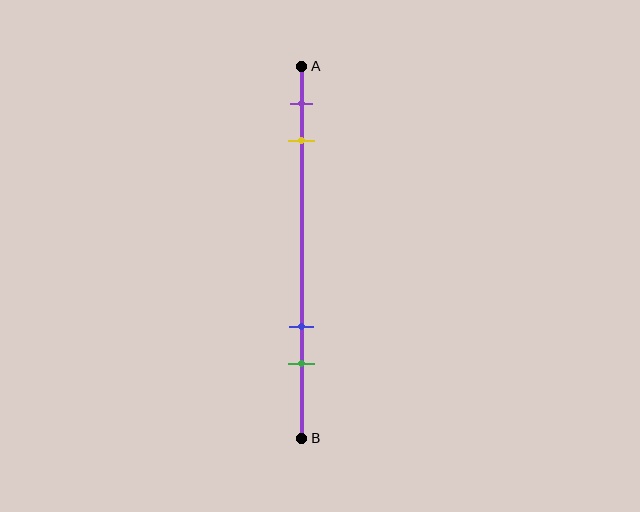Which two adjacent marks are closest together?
The purple and yellow marks are the closest adjacent pair.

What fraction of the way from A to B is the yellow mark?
The yellow mark is approximately 20% (0.2) of the way from A to B.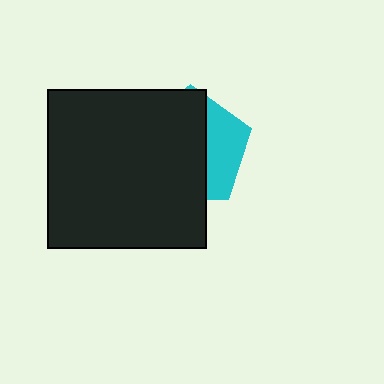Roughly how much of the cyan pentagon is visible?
A small part of it is visible (roughly 32%).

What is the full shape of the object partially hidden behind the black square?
The partially hidden object is a cyan pentagon.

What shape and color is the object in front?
The object in front is a black square.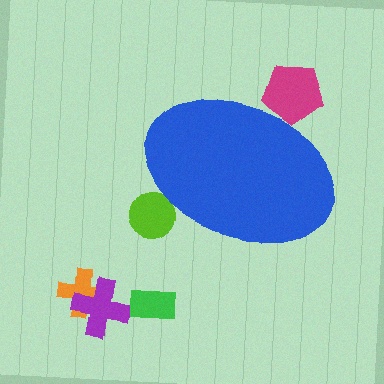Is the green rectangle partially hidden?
No, the green rectangle is fully visible.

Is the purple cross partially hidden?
No, the purple cross is fully visible.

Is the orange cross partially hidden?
No, the orange cross is fully visible.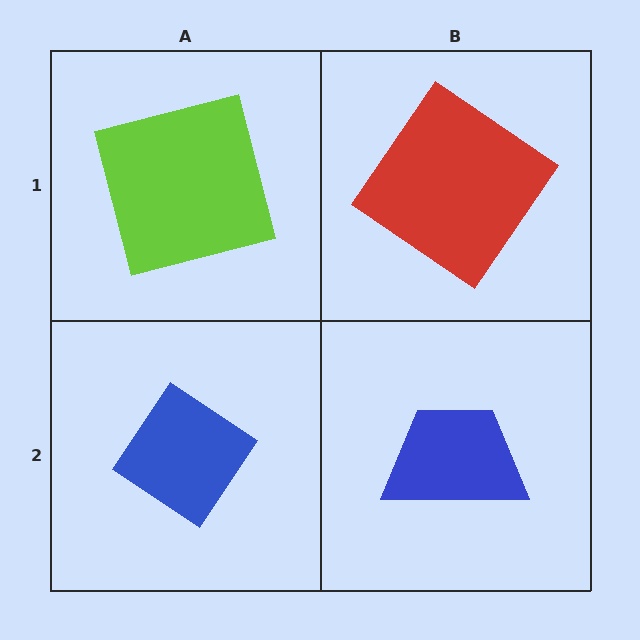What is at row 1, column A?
A lime square.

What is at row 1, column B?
A red diamond.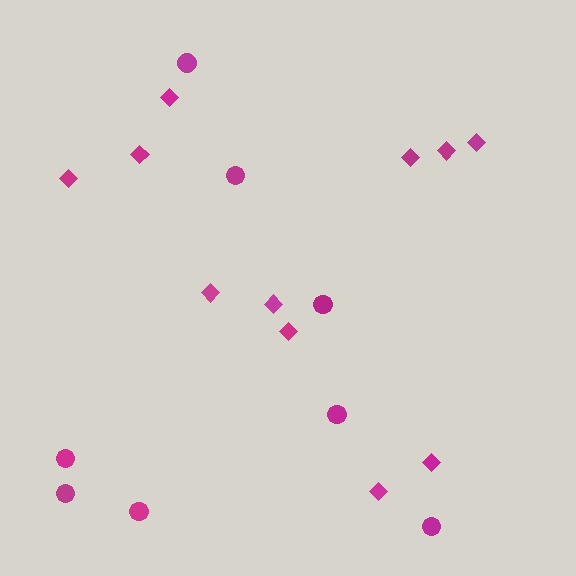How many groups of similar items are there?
There are 2 groups: one group of diamonds (11) and one group of circles (8).